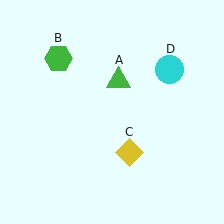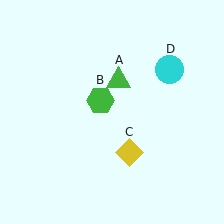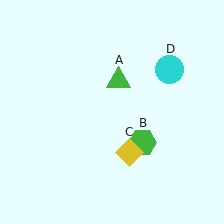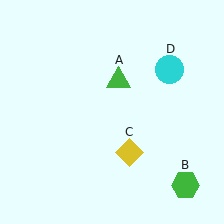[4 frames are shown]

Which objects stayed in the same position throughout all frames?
Green triangle (object A) and yellow diamond (object C) and cyan circle (object D) remained stationary.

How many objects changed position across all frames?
1 object changed position: green hexagon (object B).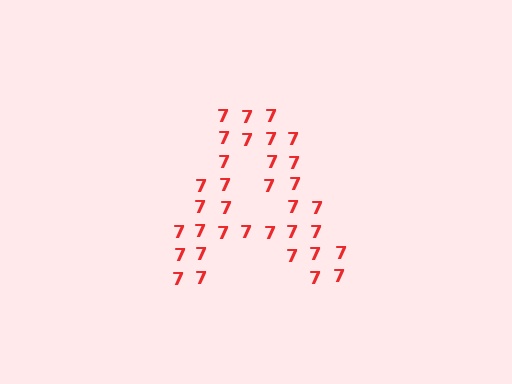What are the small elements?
The small elements are digit 7's.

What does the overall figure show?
The overall figure shows the letter A.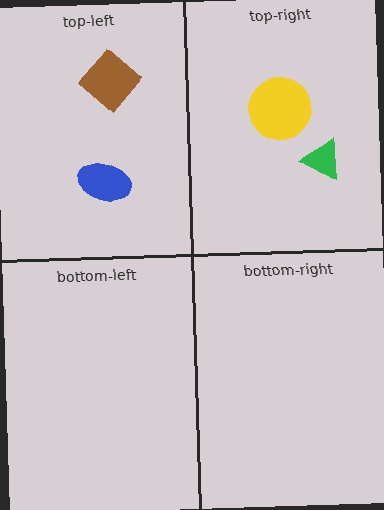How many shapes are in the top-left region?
2.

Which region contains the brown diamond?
The top-left region.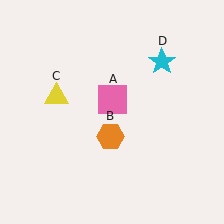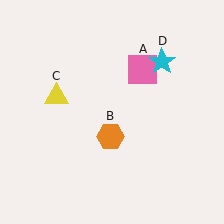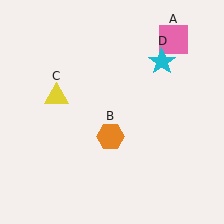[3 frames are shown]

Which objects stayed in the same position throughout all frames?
Orange hexagon (object B) and yellow triangle (object C) and cyan star (object D) remained stationary.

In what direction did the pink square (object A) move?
The pink square (object A) moved up and to the right.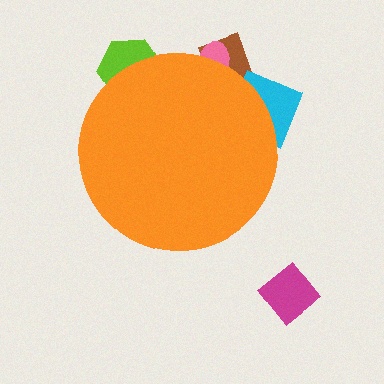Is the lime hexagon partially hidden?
Yes, the lime hexagon is partially hidden behind the orange circle.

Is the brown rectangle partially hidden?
Yes, the brown rectangle is partially hidden behind the orange circle.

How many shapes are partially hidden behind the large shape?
4 shapes are partially hidden.